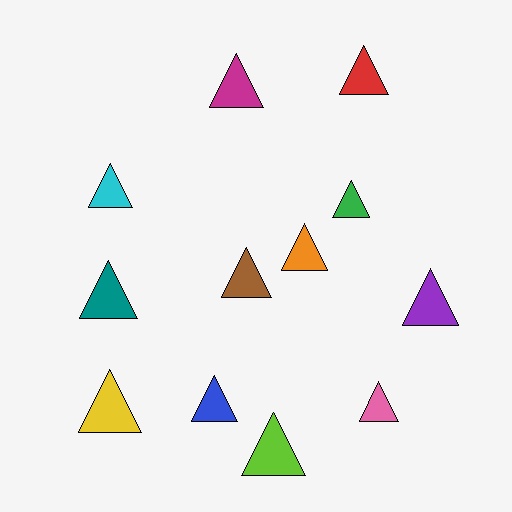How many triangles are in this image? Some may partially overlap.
There are 12 triangles.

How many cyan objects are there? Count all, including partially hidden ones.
There is 1 cyan object.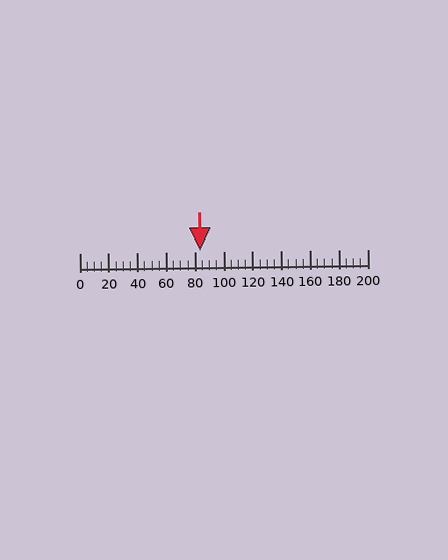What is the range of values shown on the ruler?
The ruler shows values from 0 to 200.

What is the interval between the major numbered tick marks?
The major tick marks are spaced 20 units apart.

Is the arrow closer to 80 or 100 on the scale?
The arrow is closer to 80.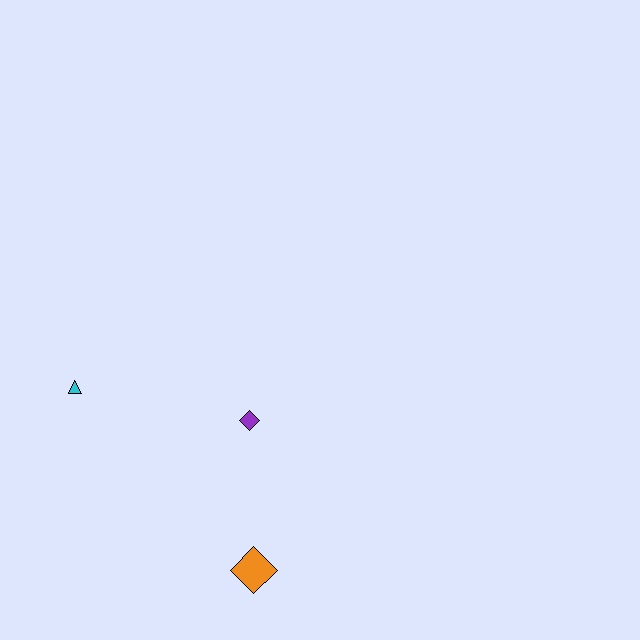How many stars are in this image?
There are no stars.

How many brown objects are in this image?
There are no brown objects.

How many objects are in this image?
There are 3 objects.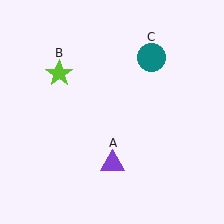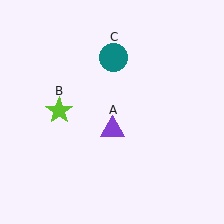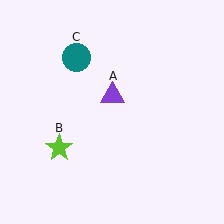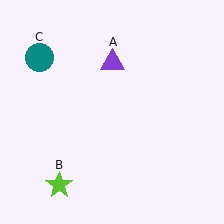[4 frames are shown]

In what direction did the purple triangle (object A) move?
The purple triangle (object A) moved up.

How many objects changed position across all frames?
3 objects changed position: purple triangle (object A), lime star (object B), teal circle (object C).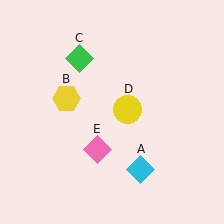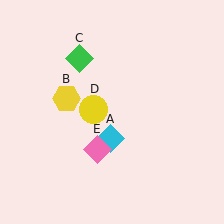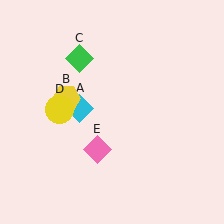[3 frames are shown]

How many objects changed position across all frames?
2 objects changed position: cyan diamond (object A), yellow circle (object D).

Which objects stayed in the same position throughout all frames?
Yellow hexagon (object B) and green diamond (object C) and pink diamond (object E) remained stationary.